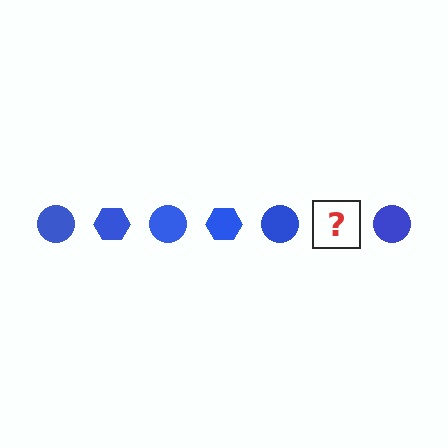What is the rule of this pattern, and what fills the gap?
The rule is that the pattern cycles through circle, hexagon shapes in blue. The gap should be filled with a blue hexagon.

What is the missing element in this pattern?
The missing element is a blue hexagon.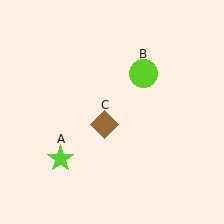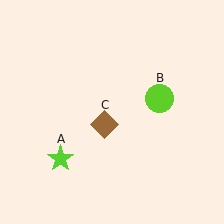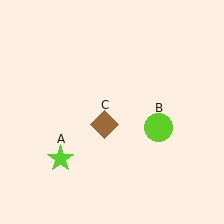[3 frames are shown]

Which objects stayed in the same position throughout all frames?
Lime star (object A) and brown diamond (object C) remained stationary.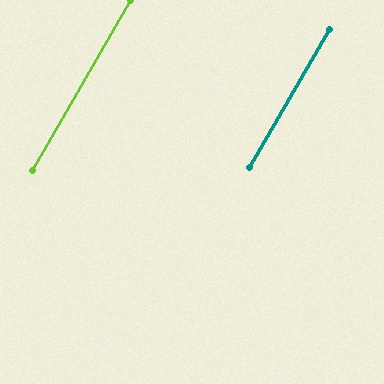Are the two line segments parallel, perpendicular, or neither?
Parallel — their directions differ by only 0.2°.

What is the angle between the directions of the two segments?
Approximately 0 degrees.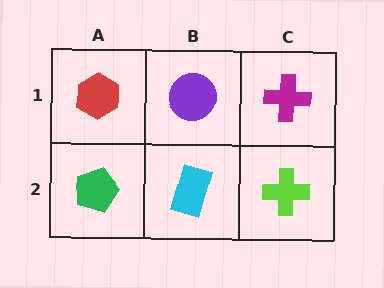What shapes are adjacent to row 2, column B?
A purple circle (row 1, column B), a green pentagon (row 2, column A), a lime cross (row 2, column C).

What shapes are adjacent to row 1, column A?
A green pentagon (row 2, column A), a purple circle (row 1, column B).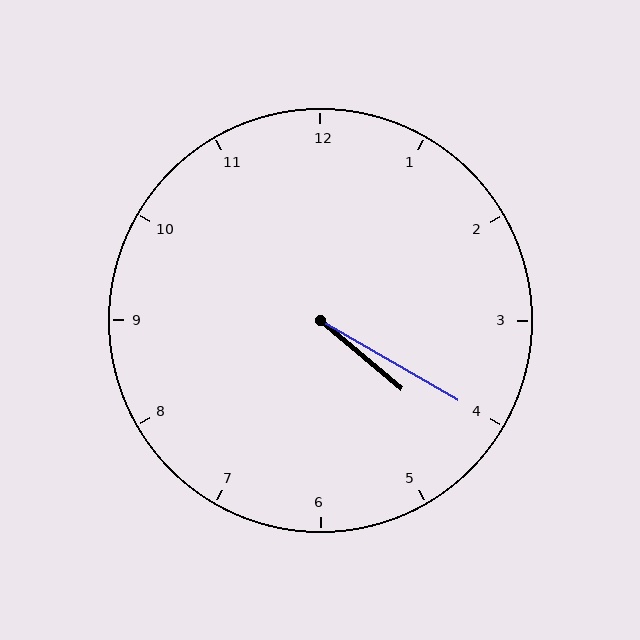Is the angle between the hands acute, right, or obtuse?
It is acute.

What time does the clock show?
4:20.